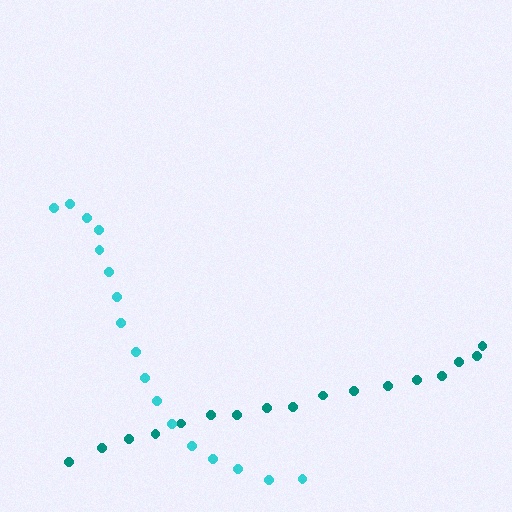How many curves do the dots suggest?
There are 2 distinct paths.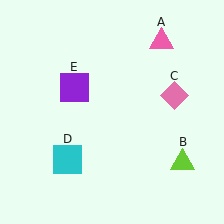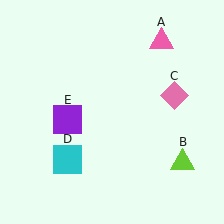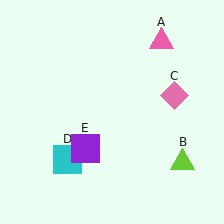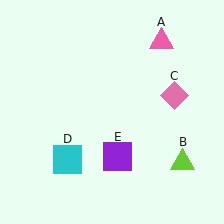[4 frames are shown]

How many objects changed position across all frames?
1 object changed position: purple square (object E).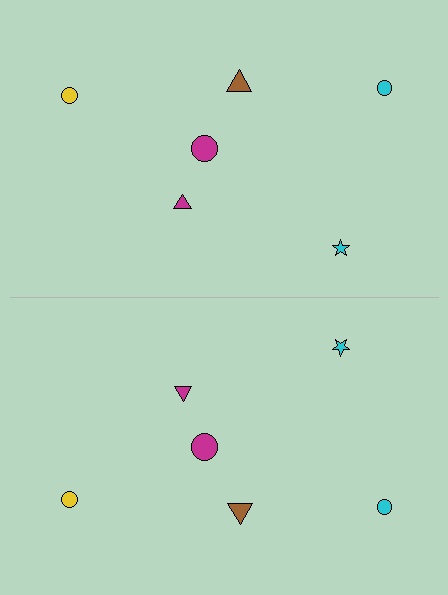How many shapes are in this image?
There are 12 shapes in this image.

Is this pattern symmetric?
Yes, this pattern has bilateral (reflection) symmetry.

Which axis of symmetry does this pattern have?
The pattern has a horizontal axis of symmetry running through the center of the image.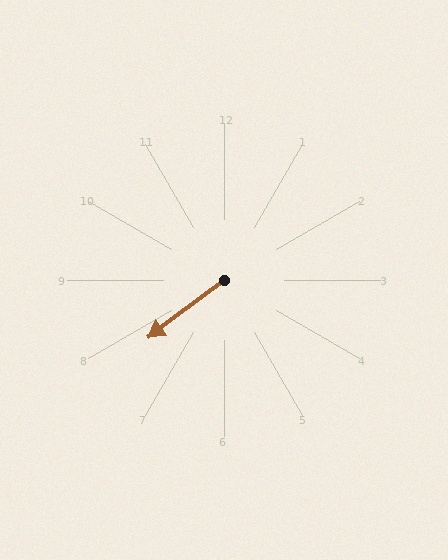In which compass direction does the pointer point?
Southwest.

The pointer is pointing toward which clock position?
Roughly 8 o'clock.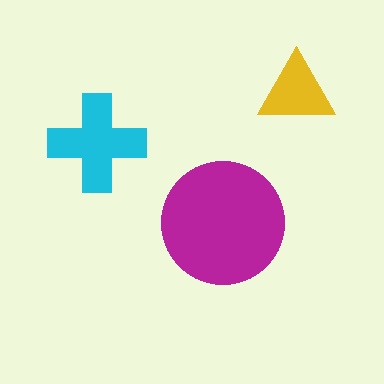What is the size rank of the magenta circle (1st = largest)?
1st.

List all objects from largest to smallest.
The magenta circle, the cyan cross, the yellow triangle.